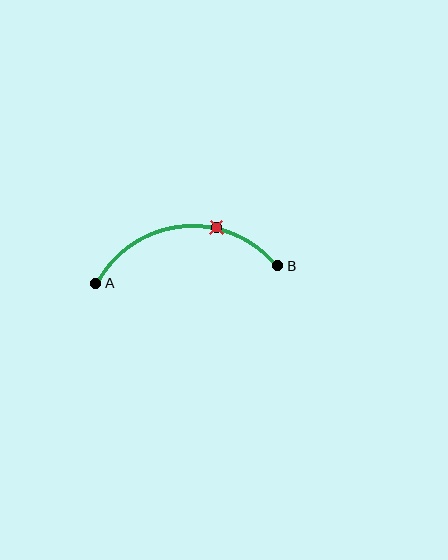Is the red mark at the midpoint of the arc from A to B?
No. The red mark lies on the arc but is closer to endpoint B. The arc midpoint would be at the point on the curve equidistant along the arc from both A and B.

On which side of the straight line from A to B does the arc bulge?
The arc bulges above the straight line connecting A and B.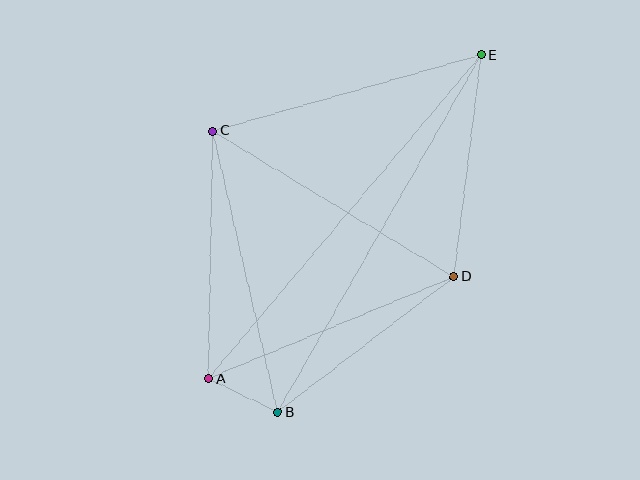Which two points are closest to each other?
Points A and B are closest to each other.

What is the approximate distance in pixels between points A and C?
The distance between A and C is approximately 248 pixels.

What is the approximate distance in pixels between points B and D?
The distance between B and D is approximately 222 pixels.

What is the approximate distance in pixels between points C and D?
The distance between C and D is approximately 282 pixels.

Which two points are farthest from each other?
Points A and E are farthest from each other.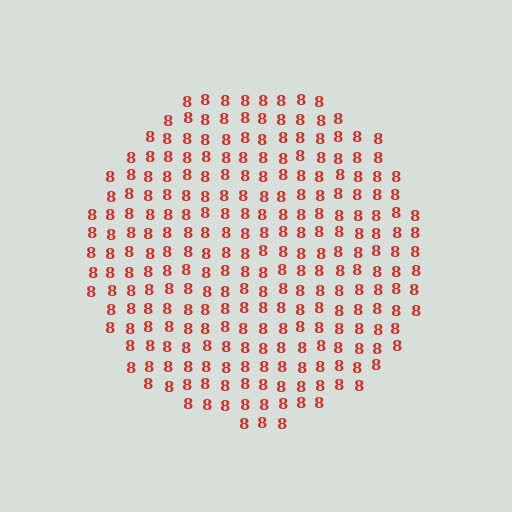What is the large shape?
The large shape is a circle.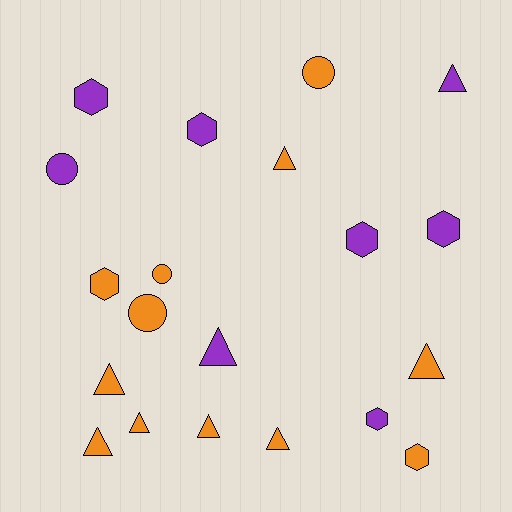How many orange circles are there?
There are 3 orange circles.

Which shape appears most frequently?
Triangle, with 9 objects.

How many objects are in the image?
There are 20 objects.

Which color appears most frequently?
Orange, with 12 objects.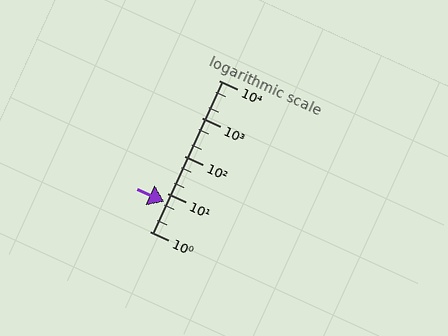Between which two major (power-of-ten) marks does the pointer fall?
The pointer is between 1 and 10.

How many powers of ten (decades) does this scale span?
The scale spans 4 decades, from 1 to 10000.